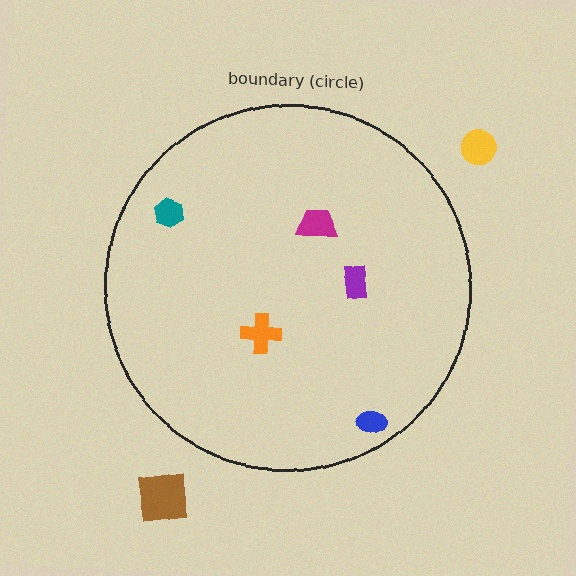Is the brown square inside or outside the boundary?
Outside.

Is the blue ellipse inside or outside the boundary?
Inside.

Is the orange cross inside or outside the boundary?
Inside.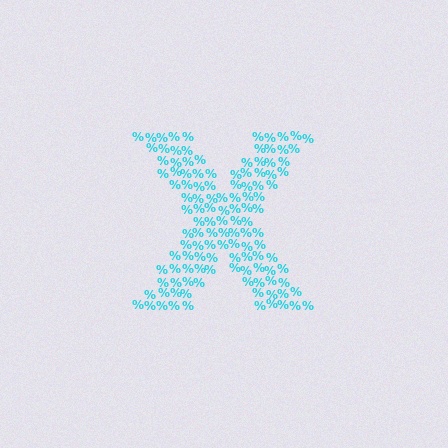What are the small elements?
The small elements are percent signs.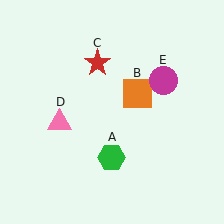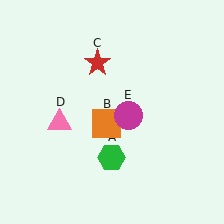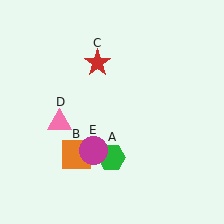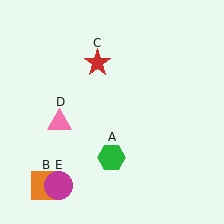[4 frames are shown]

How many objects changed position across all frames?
2 objects changed position: orange square (object B), magenta circle (object E).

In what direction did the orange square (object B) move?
The orange square (object B) moved down and to the left.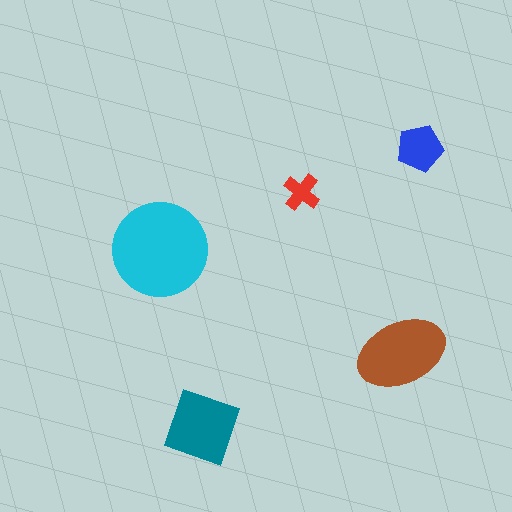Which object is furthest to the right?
The blue pentagon is rightmost.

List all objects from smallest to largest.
The red cross, the blue pentagon, the teal diamond, the brown ellipse, the cyan circle.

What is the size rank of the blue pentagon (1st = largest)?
4th.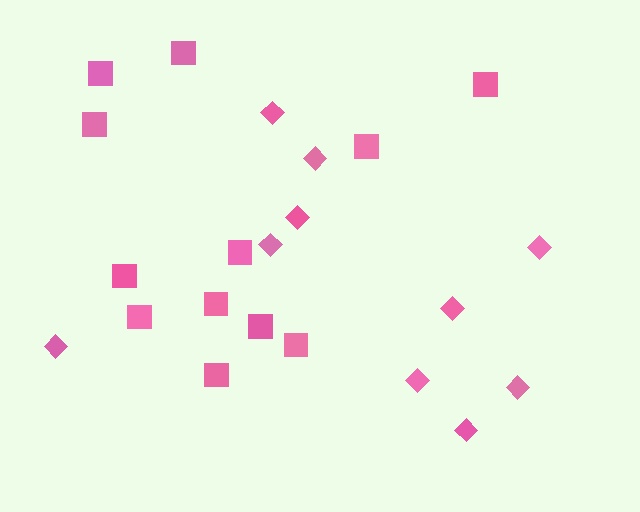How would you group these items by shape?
There are 2 groups: one group of diamonds (10) and one group of squares (12).